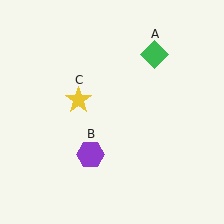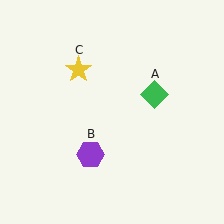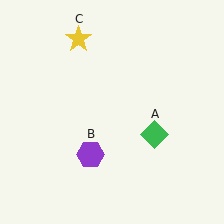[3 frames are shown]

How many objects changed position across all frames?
2 objects changed position: green diamond (object A), yellow star (object C).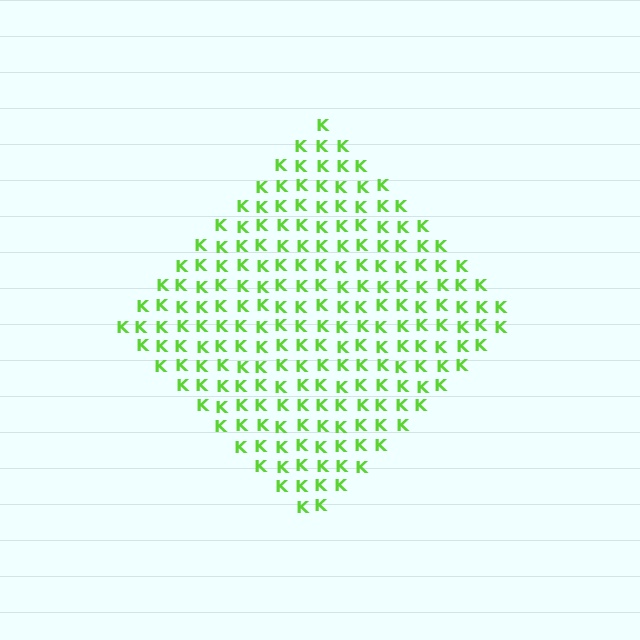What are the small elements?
The small elements are letter K's.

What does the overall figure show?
The overall figure shows a diamond.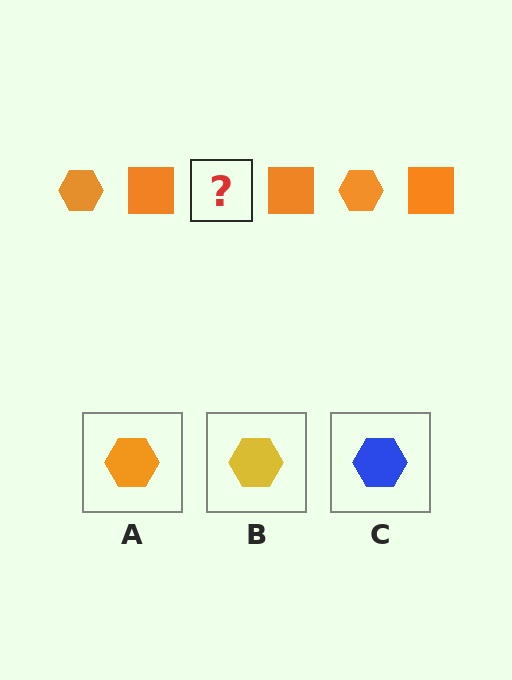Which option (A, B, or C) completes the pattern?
A.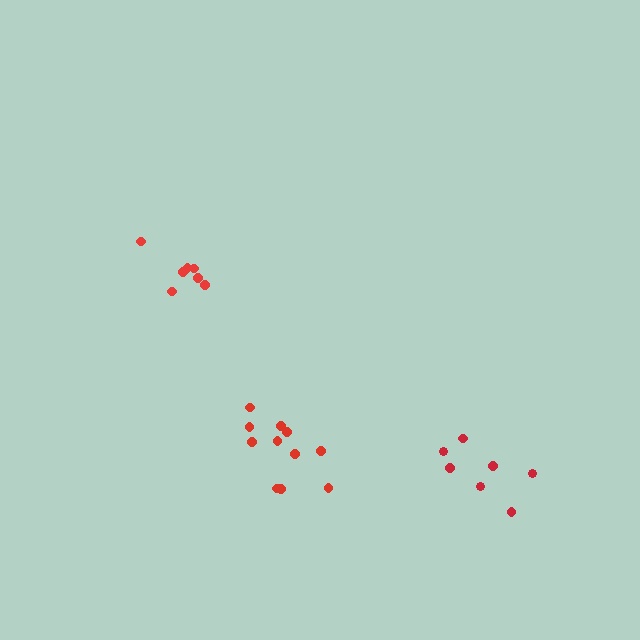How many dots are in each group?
Group 1: 7 dots, Group 2: 11 dots, Group 3: 7 dots (25 total).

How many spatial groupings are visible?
There are 3 spatial groupings.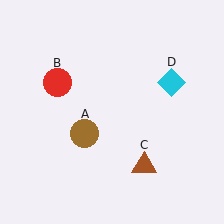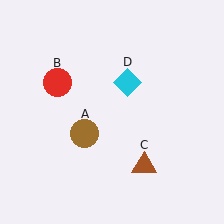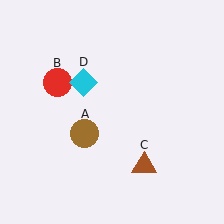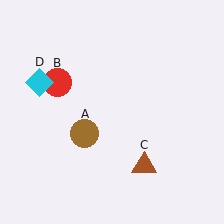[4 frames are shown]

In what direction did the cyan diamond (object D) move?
The cyan diamond (object D) moved left.